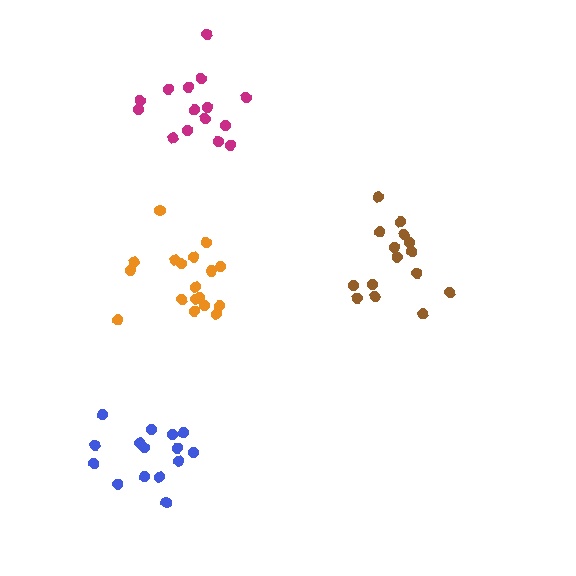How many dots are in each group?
Group 1: 15 dots, Group 2: 15 dots, Group 3: 15 dots, Group 4: 18 dots (63 total).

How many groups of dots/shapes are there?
There are 4 groups.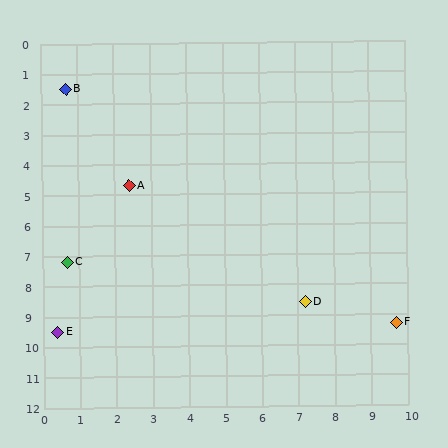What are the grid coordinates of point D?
Point D is at approximately (7.2, 8.6).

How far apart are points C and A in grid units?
Points C and A are about 3.0 grid units apart.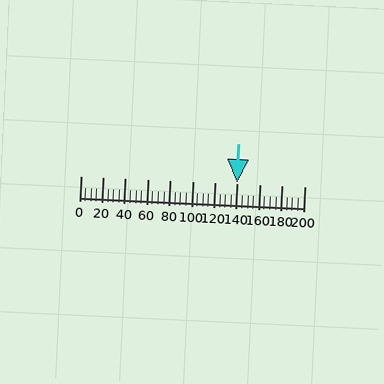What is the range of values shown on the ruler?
The ruler shows values from 0 to 200.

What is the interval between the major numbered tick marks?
The major tick marks are spaced 20 units apart.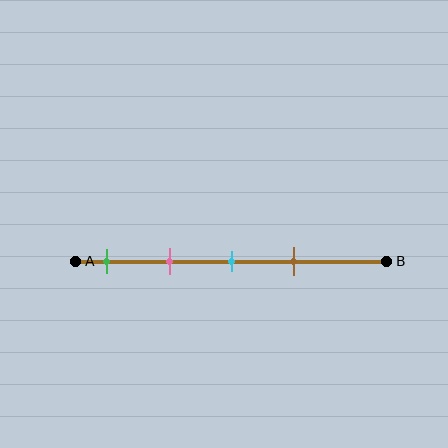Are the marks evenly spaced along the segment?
Yes, the marks are approximately evenly spaced.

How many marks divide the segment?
There are 4 marks dividing the segment.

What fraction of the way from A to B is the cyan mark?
The cyan mark is approximately 50% (0.5) of the way from A to B.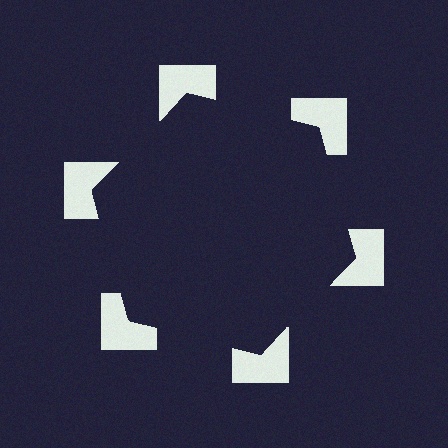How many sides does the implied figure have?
6 sides.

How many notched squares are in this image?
There are 6 — one at each vertex of the illusory hexagon.